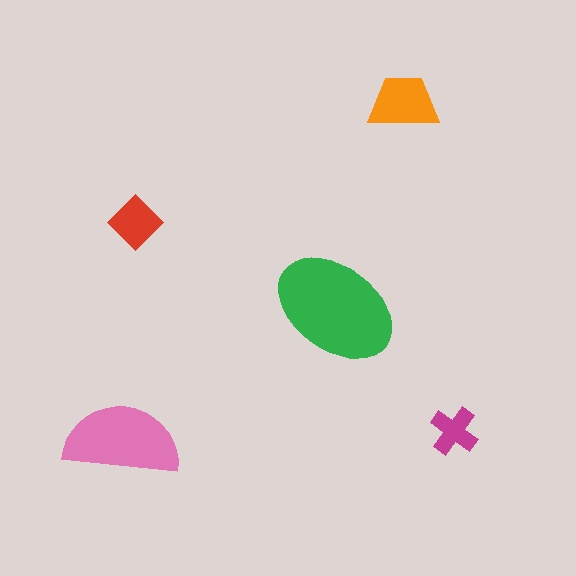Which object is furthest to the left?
The pink semicircle is leftmost.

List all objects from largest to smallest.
The green ellipse, the pink semicircle, the orange trapezoid, the red diamond, the magenta cross.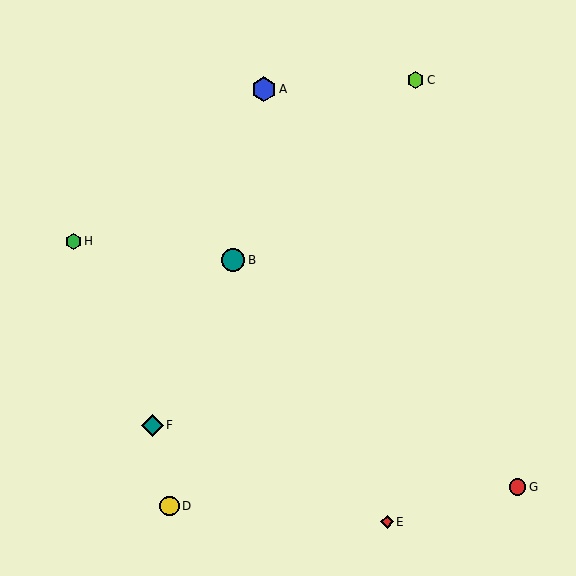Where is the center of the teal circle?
The center of the teal circle is at (233, 260).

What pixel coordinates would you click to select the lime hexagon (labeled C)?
Click at (416, 80) to select the lime hexagon C.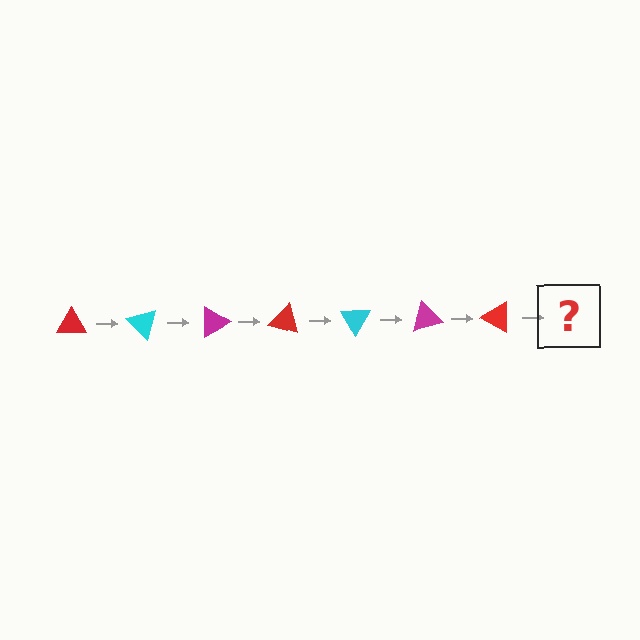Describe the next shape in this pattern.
It should be a cyan triangle, rotated 315 degrees from the start.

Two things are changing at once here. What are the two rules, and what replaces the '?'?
The two rules are that it rotates 45 degrees each step and the color cycles through red, cyan, and magenta. The '?' should be a cyan triangle, rotated 315 degrees from the start.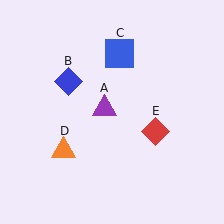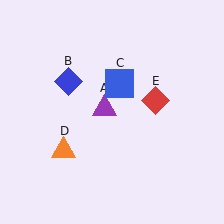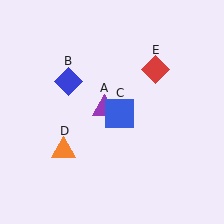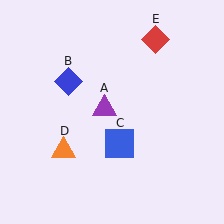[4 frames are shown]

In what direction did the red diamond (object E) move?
The red diamond (object E) moved up.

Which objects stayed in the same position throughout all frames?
Purple triangle (object A) and blue diamond (object B) and orange triangle (object D) remained stationary.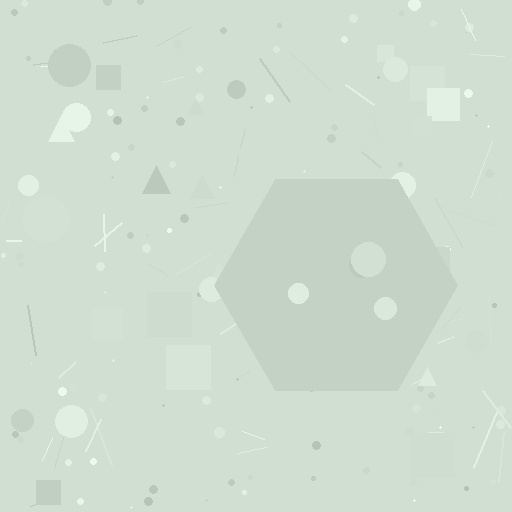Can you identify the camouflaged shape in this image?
The camouflaged shape is a hexagon.